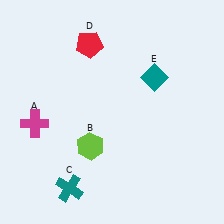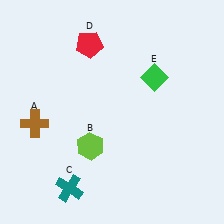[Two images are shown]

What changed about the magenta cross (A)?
In Image 1, A is magenta. In Image 2, it changed to brown.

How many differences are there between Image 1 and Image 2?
There are 2 differences between the two images.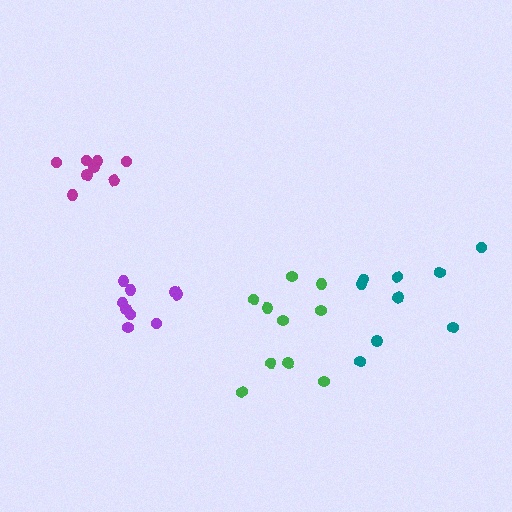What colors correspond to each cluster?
The clusters are colored: green, purple, magenta, teal.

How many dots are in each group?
Group 1: 10 dots, Group 2: 10 dots, Group 3: 8 dots, Group 4: 9 dots (37 total).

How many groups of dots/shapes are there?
There are 4 groups.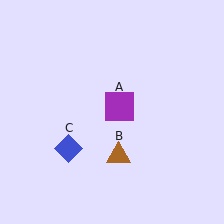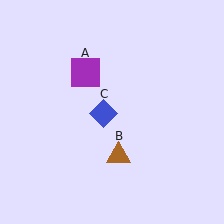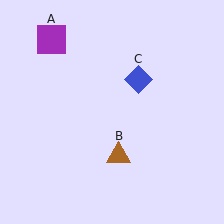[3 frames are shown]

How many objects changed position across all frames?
2 objects changed position: purple square (object A), blue diamond (object C).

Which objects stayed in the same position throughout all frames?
Brown triangle (object B) remained stationary.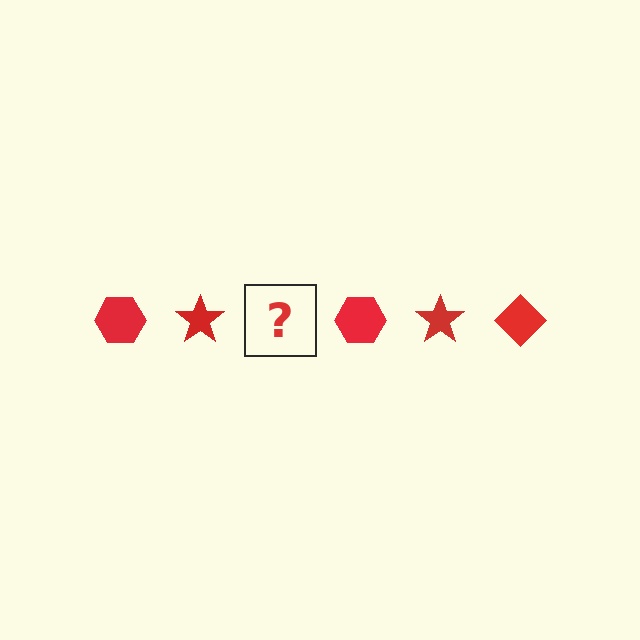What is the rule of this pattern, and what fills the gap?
The rule is that the pattern cycles through hexagon, star, diamond shapes in red. The gap should be filled with a red diamond.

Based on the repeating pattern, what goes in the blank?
The blank should be a red diamond.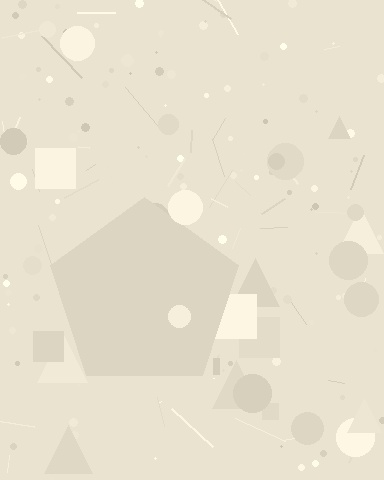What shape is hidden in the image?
A pentagon is hidden in the image.